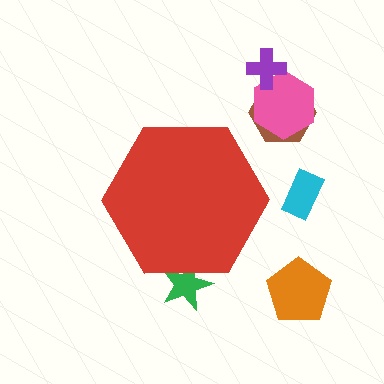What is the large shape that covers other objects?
A red hexagon.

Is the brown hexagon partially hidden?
No, the brown hexagon is fully visible.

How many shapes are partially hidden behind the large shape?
1 shape is partially hidden.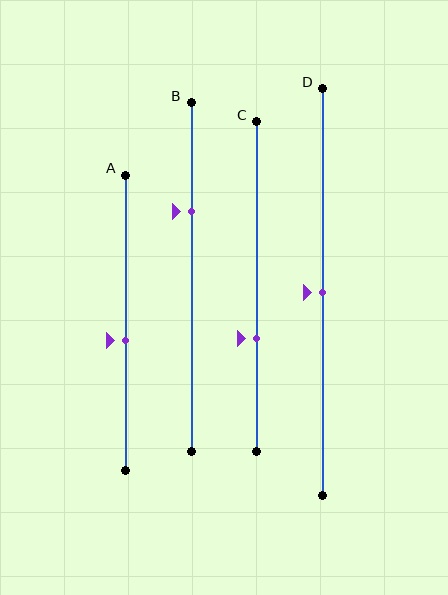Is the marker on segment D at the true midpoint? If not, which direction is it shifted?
Yes, the marker on segment D is at the true midpoint.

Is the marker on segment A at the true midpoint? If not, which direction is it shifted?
No, the marker on segment A is shifted downward by about 6% of the segment length.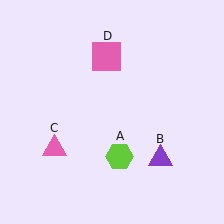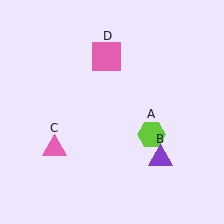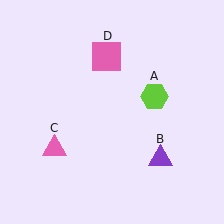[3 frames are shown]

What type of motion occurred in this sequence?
The lime hexagon (object A) rotated counterclockwise around the center of the scene.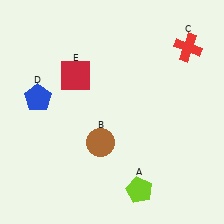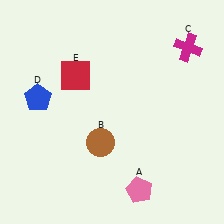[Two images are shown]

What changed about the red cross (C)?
In Image 1, C is red. In Image 2, it changed to magenta.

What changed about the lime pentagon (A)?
In Image 1, A is lime. In Image 2, it changed to pink.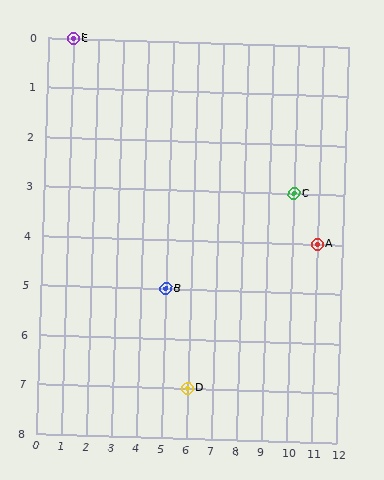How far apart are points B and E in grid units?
Points B and E are 4 columns and 5 rows apart (about 6.4 grid units diagonally).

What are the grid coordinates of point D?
Point D is at grid coordinates (6, 7).